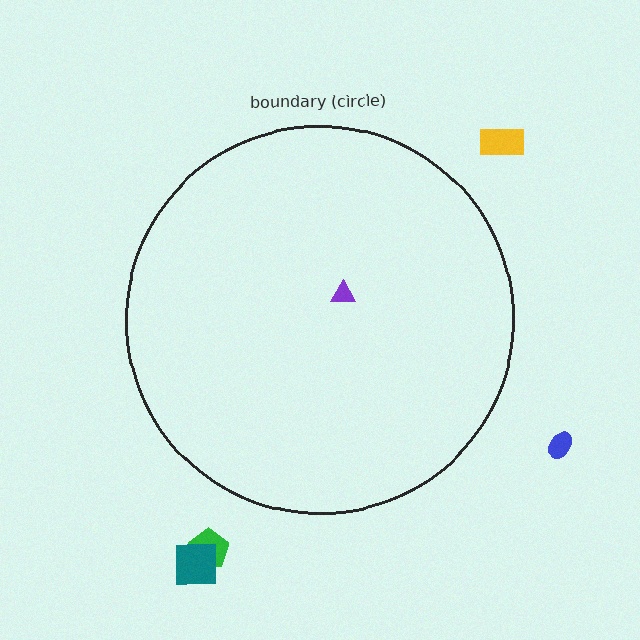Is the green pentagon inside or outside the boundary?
Outside.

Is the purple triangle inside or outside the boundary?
Inside.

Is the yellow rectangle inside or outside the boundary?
Outside.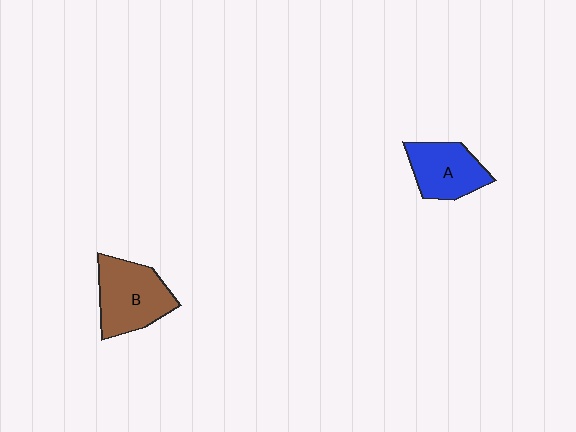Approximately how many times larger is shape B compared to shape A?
Approximately 1.2 times.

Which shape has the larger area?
Shape B (brown).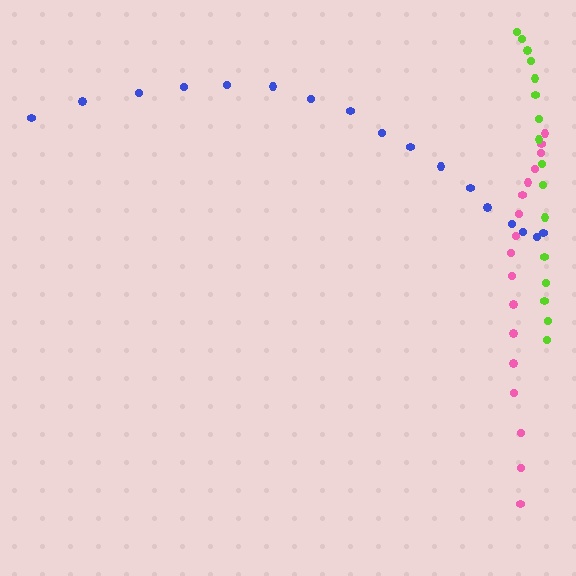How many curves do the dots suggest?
There are 3 distinct paths.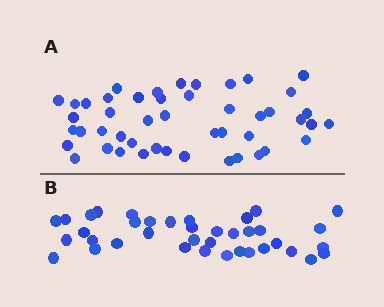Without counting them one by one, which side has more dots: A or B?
Region A (the top region) has more dots.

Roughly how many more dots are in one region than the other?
Region A has roughly 8 or so more dots than region B.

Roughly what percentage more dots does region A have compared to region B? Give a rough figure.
About 25% more.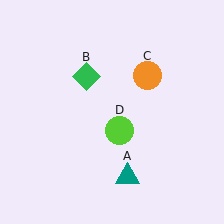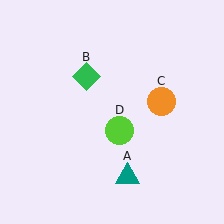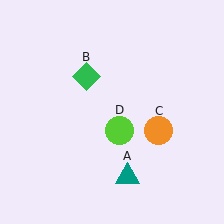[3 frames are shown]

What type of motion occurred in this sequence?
The orange circle (object C) rotated clockwise around the center of the scene.